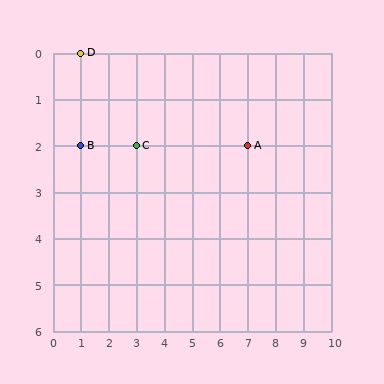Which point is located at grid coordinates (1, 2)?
Point B is at (1, 2).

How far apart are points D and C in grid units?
Points D and C are 2 columns and 2 rows apart (about 2.8 grid units diagonally).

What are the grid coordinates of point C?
Point C is at grid coordinates (3, 2).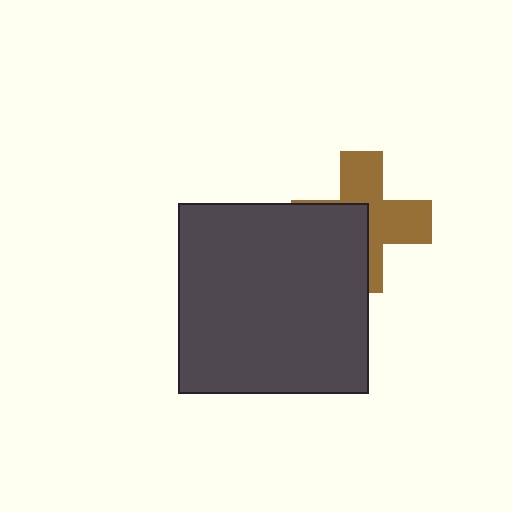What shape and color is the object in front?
The object in front is a dark gray square.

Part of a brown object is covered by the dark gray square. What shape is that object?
It is a cross.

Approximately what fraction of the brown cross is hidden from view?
Roughly 44% of the brown cross is hidden behind the dark gray square.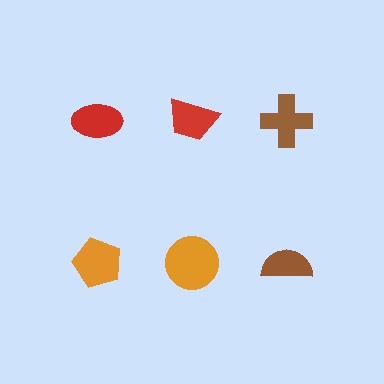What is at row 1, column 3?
A brown cross.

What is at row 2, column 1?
An orange pentagon.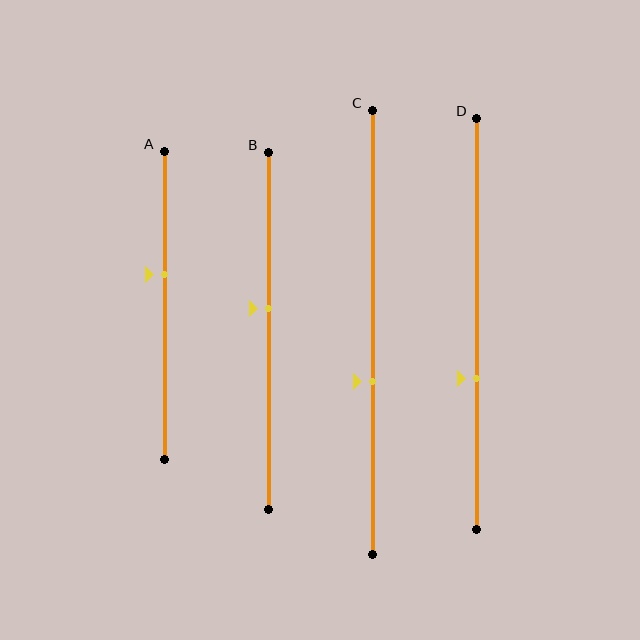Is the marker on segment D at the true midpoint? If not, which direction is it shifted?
No, the marker on segment D is shifted downward by about 13% of the segment length.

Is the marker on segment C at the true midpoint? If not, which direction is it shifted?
No, the marker on segment C is shifted downward by about 11% of the segment length.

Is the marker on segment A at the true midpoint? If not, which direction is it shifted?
No, the marker on segment A is shifted upward by about 10% of the segment length.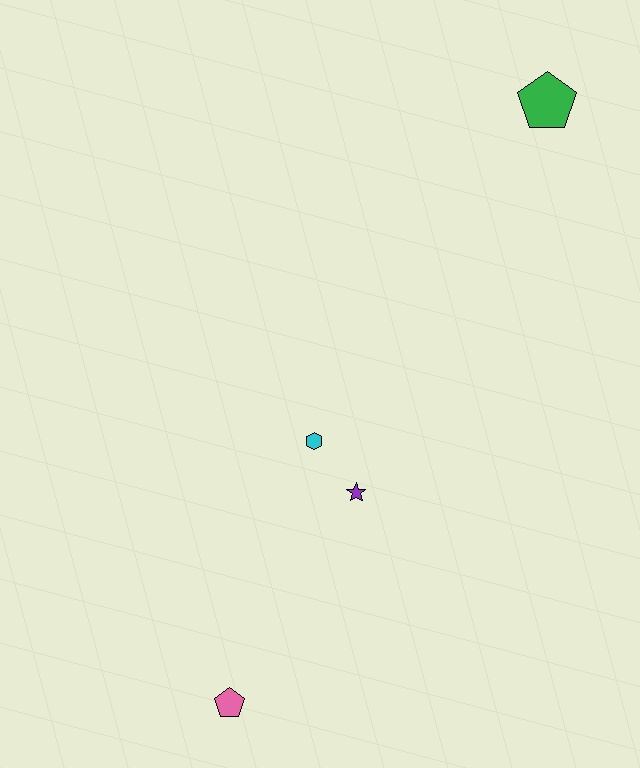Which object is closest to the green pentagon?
The cyan hexagon is closest to the green pentagon.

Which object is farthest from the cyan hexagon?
The green pentagon is farthest from the cyan hexagon.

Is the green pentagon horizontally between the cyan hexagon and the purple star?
No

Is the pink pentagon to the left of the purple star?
Yes